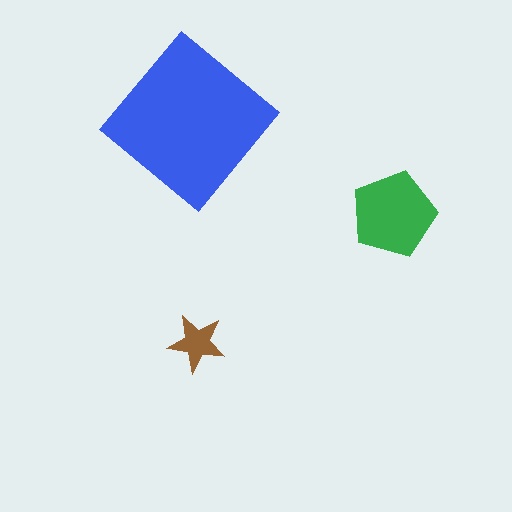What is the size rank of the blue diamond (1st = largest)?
1st.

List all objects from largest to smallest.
The blue diamond, the green pentagon, the brown star.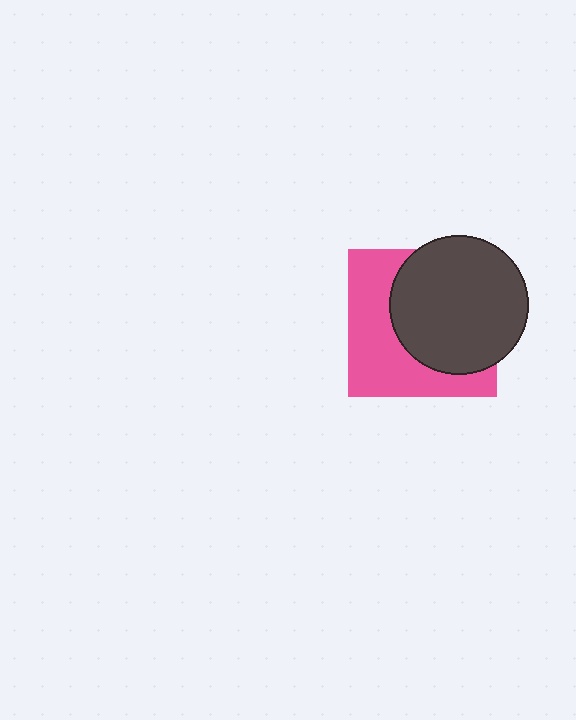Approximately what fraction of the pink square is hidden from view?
Roughly 54% of the pink square is hidden behind the dark gray circle.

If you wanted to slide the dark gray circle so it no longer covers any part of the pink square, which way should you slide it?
Slide it right — that is the most direct way to separate the two shapes.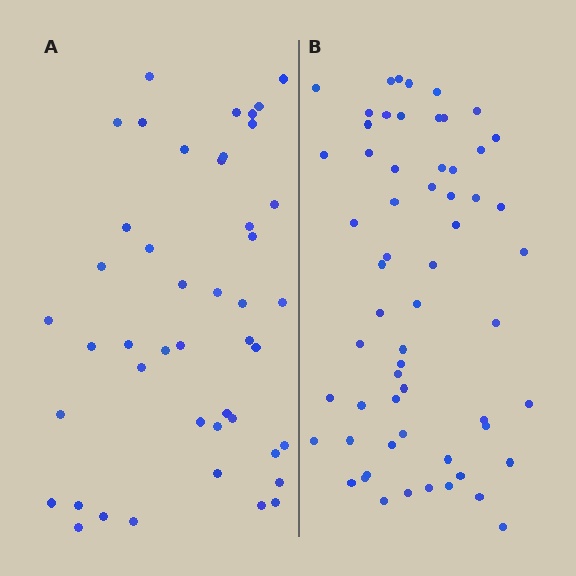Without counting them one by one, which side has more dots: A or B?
Region B (the right region) has more dots.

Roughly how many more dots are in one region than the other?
Region B has approximately 15 more dots than region A.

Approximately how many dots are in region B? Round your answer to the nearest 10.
About 60 dots.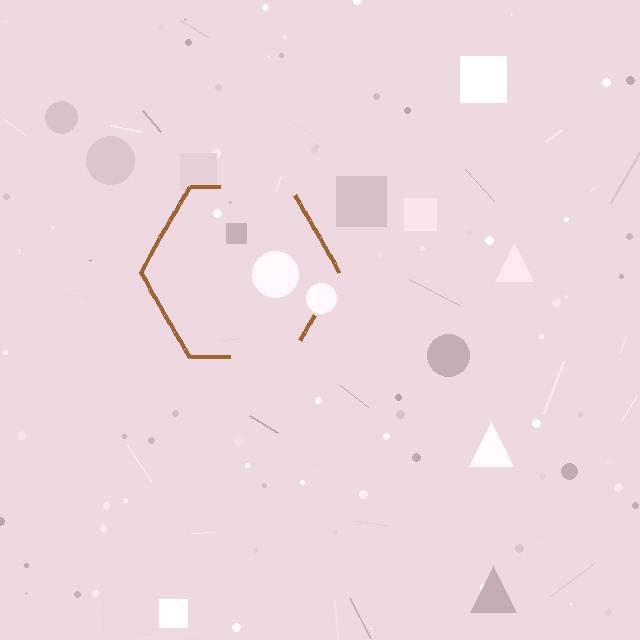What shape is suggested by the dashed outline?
The dashed outline suggests a hexagon.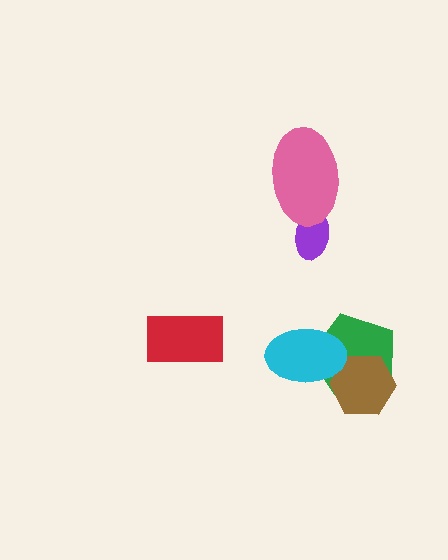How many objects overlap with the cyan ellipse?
2 objects overlap with the cyan ellipse.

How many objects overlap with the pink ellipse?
1 object overlaps with the pink ellipse.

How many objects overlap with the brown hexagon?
2 objects overlap with the brown hexagon.